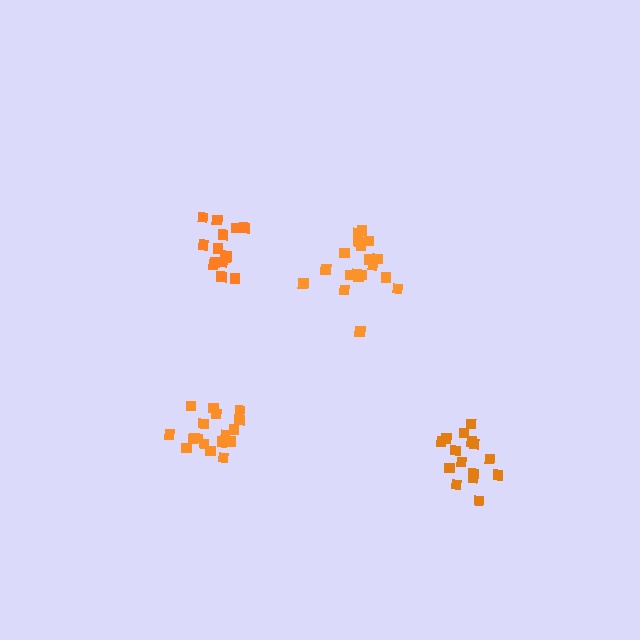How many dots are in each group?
Group 1: 15 dots, Group 2: 18 dots, Group 3: 14 dots, Group 4: 19 dots (66 total).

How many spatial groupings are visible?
There are 4 spatial groupings.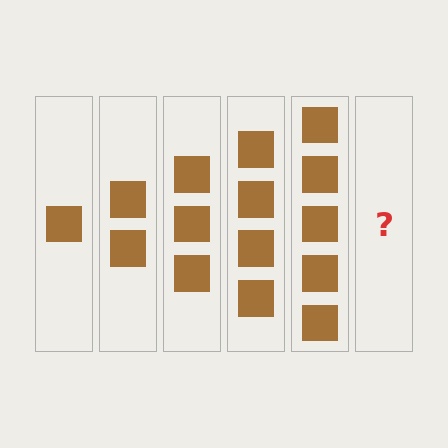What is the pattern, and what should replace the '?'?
The pattern is that each step adds one more square. The '?' should be 6 squares.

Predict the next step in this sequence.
The next step is 6 squares.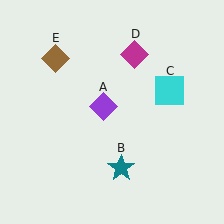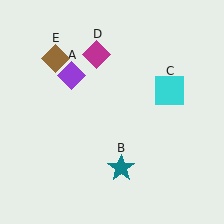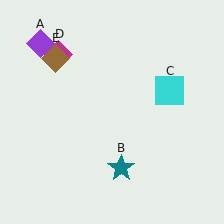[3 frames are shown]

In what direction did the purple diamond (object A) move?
The purple diamond (object A) moved up and to the left.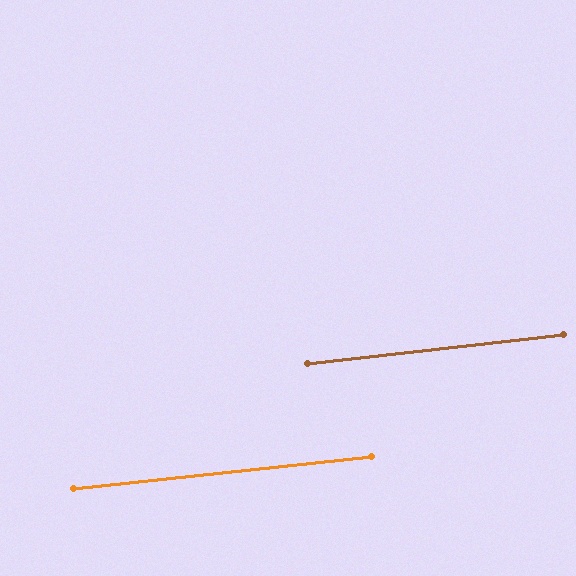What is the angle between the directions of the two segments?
Approximately 1 degree.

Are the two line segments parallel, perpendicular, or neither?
Parallel — their directions differ by only 0.5°.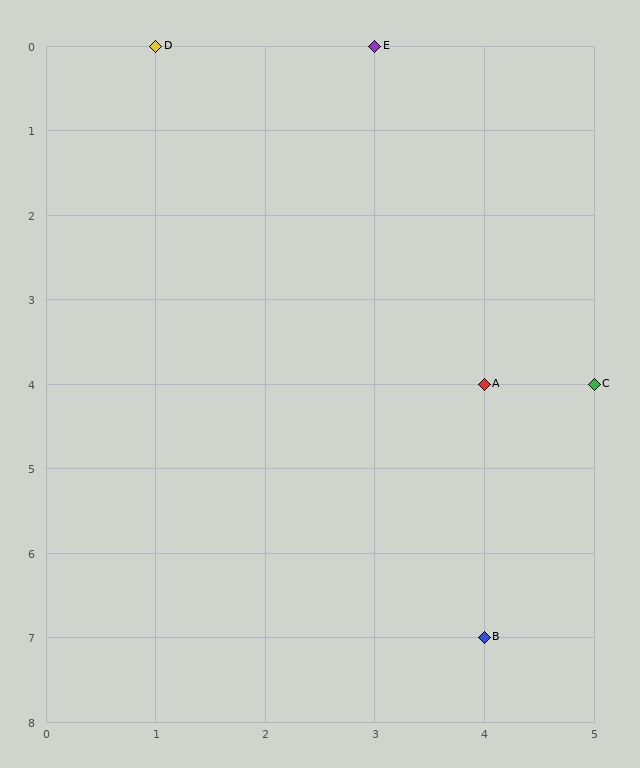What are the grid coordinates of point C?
Point C is at grid coordinates (5, 4).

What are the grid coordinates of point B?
Point B is at grid coordinates (4, 7).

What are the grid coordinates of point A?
Point A is at grid coordinates (4, 4).